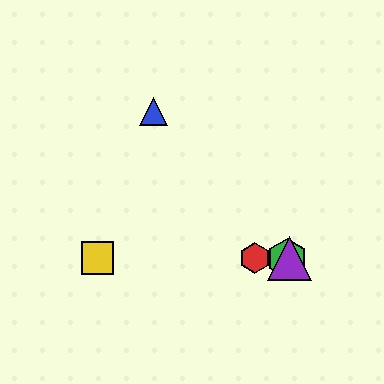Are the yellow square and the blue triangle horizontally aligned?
No, the yellow square is at y≈258 and the blue triangle is at y≈111.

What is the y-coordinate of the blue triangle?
The blue triangle is at y≈111.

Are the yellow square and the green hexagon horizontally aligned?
Yes, both are at y≈258.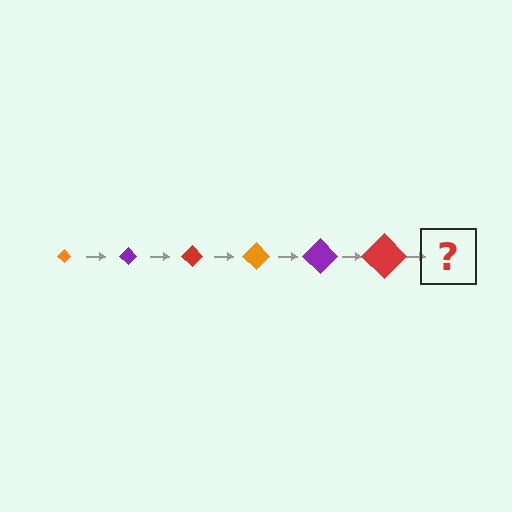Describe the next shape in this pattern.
It should be an orange diamond, larger than the previous one.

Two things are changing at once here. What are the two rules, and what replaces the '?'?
The two rules are that the diamond grows larger each step and the color cycles through orange, purple, and red. The '?' should be an orange diamond, larger than the previous one.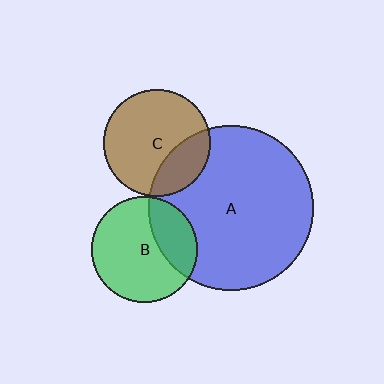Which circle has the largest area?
Circle A (blue).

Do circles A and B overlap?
Yes.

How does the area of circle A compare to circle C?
Approximately 2.4 times.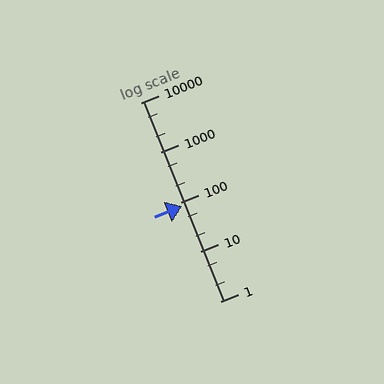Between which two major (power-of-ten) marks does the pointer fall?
The pointer is between 10 and 100.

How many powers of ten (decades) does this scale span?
The scale spans 4 decades, from 1 to 10000.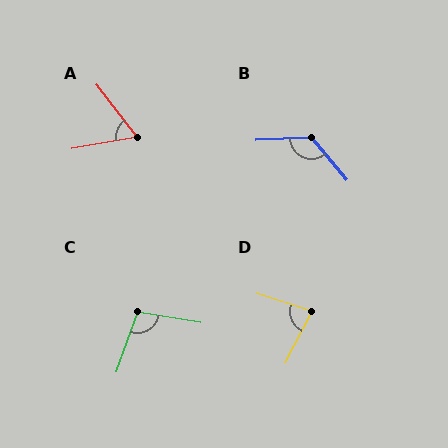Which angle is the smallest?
A, at approximately 62 degrees.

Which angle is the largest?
B, at approximately 127 degrees.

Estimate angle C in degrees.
Approximately 100 degrees.